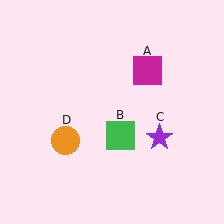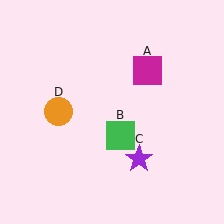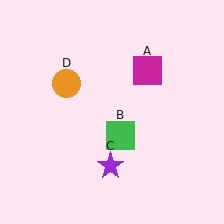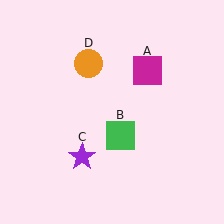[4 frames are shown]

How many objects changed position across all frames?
2 objects changed position: purple star (object C), orange circle (object D).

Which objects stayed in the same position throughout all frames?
Magenta square (object A) and green square (object B) remained stationary.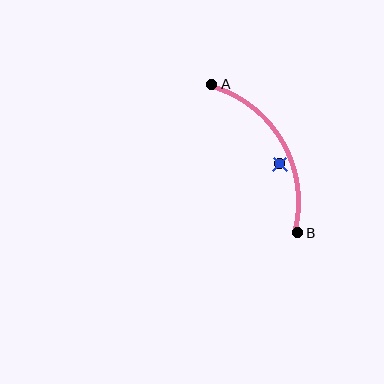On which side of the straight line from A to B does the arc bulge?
The arc bulges to the right of the straight line connecting A and B.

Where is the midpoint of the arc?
The arc midpoint is the point on the curve farthest from the straight line joining A and B. It sits to the right of that line.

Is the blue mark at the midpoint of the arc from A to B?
No — the blue mark does not lie on the arc at all. It sits slightly inside the curve.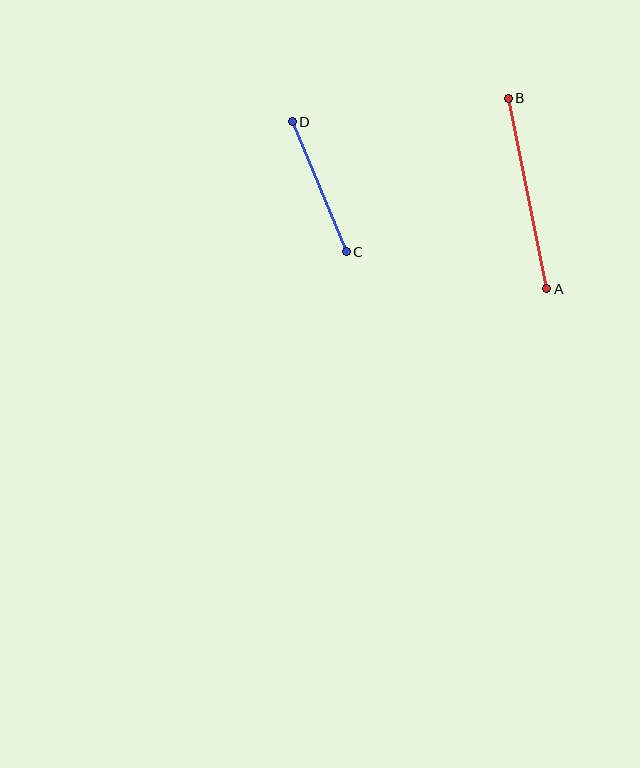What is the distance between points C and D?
The distance is approximately 141 pixels.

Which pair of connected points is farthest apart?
Points A and B are farthest apart.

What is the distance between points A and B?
The distance is approximately 194 pixels.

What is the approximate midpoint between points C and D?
The midpoint is at approximately (319, 187) pixels.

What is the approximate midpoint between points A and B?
The midpoint is at approximately (527, 193) pixels.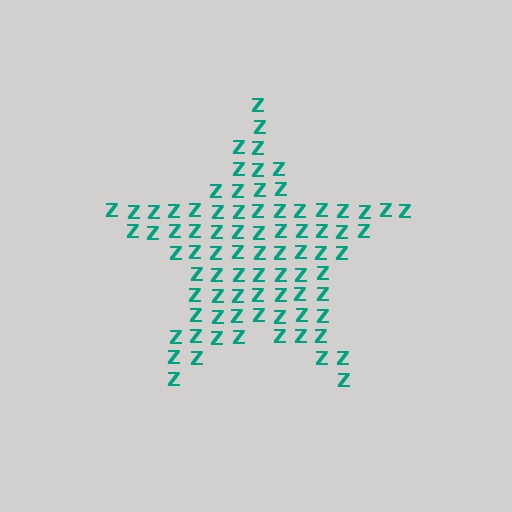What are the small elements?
The small elements are letter Z's.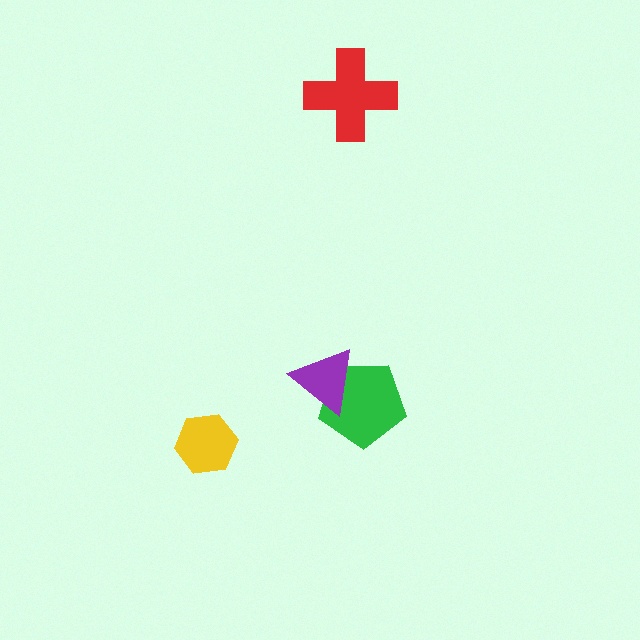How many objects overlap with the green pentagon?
1 object overlaps with the green pentagon.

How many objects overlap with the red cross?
0 objects overlap with the red cross.